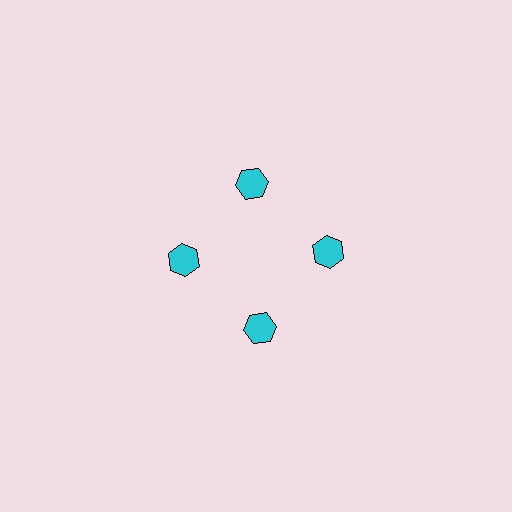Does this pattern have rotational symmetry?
Yes, this pattern has 4-fold rotational symmetry. It looks the same after rotating 90 degrees around the center.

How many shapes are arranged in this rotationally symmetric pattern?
There are 4 shapes, arranged in 4 groups of 1.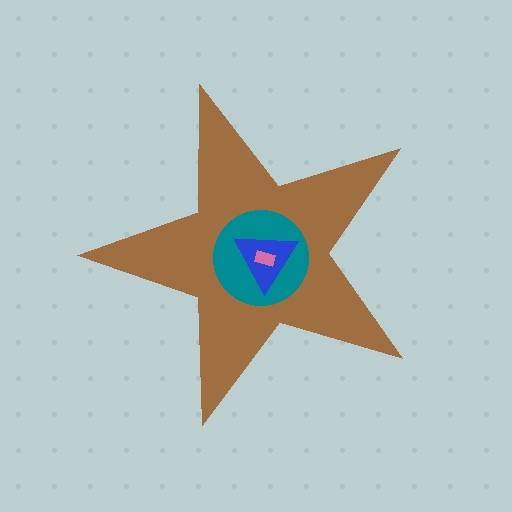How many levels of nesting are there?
4.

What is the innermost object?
The pink rectangle.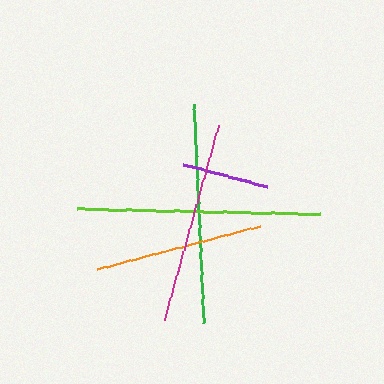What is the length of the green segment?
The green segment is approximately 219 pixels long.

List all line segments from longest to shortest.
From longest to shortest: lime, green, magenta, orange, purple.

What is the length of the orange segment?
The orange segment is approximately 169 pixels long.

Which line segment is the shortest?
The purple line is the shortest at approximately 87 pixels.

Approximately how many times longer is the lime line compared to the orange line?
The lime line is approximately 1.4 times the length of the orange line.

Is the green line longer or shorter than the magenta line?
The green line is longer than the magenta line.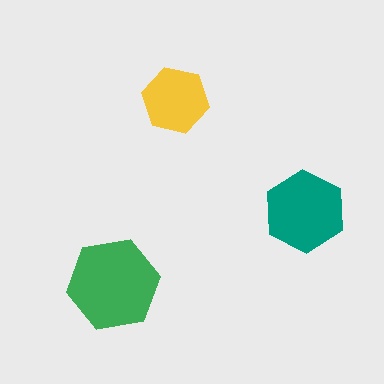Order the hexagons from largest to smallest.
the green one, the teal one, the yellow one.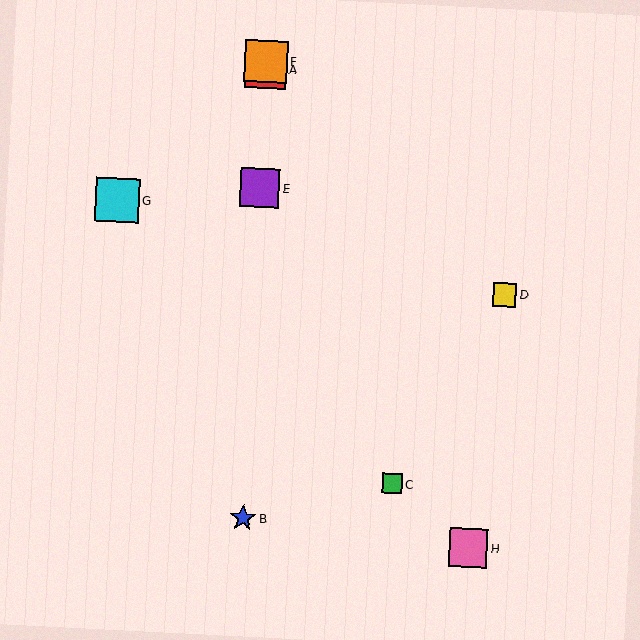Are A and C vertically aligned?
No, A is at x≈266 and C is at x≈392.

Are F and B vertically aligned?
Yes, both are at x≈266.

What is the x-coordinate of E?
Object E is at x≈260.